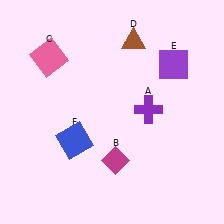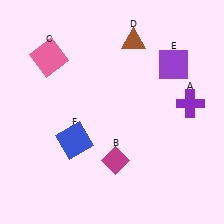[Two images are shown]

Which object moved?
The purple cross (A) moved right.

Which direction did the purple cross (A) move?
The purple cross (A) moved right.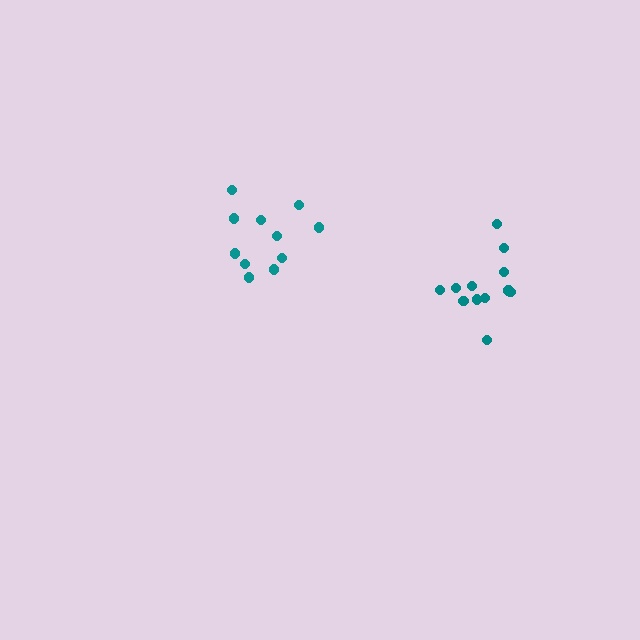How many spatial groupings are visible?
There are 2 spatial groupings.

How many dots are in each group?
Group 1: 11 dots, Group 2: 12 dots (23 total).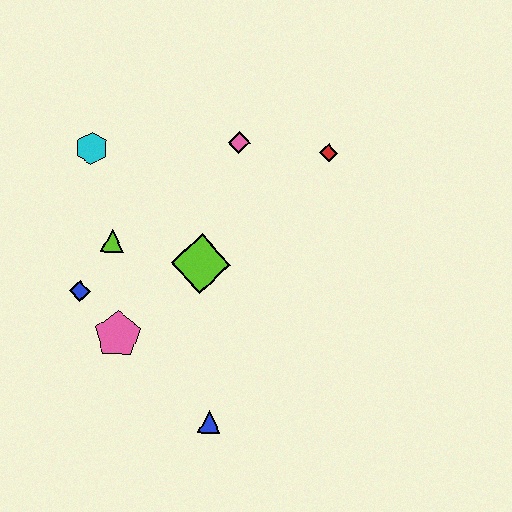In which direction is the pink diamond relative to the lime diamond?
The pink diamond is above the lime diamond.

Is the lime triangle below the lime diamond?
No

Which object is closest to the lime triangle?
The blue diamond is closest to the lime triangle.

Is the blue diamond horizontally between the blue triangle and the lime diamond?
No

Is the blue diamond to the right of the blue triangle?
No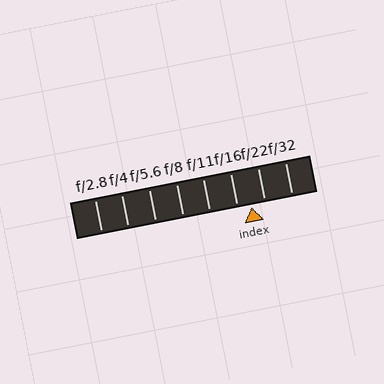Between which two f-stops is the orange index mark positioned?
The index mark is between f/16 and f/22.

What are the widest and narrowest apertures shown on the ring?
The widest aperture shown is f/2.8 and the narrowest is f/32.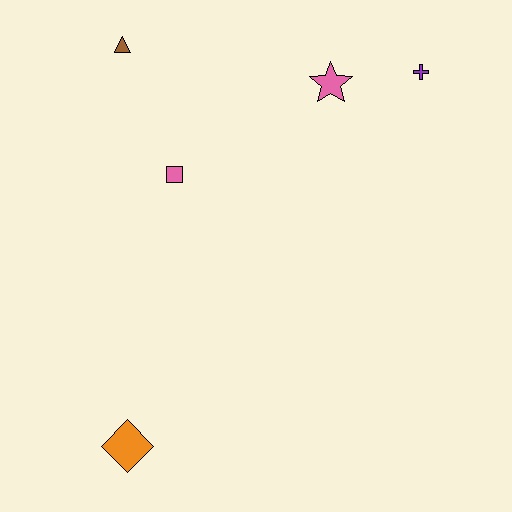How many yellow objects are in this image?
There are no yellow objects.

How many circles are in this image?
There are no circles.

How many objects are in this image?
There are 5 objects.